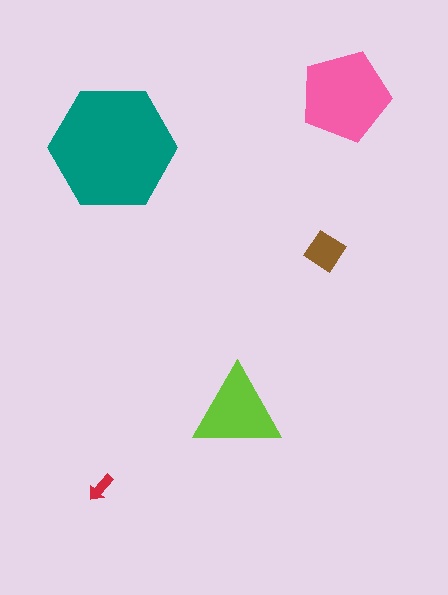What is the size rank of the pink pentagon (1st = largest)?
2nd.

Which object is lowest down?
The red arrow is bottommost.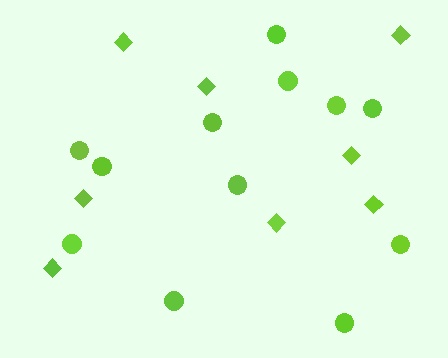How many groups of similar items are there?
There are 2 groups: one group of diamonds (8) and one group of circles (12).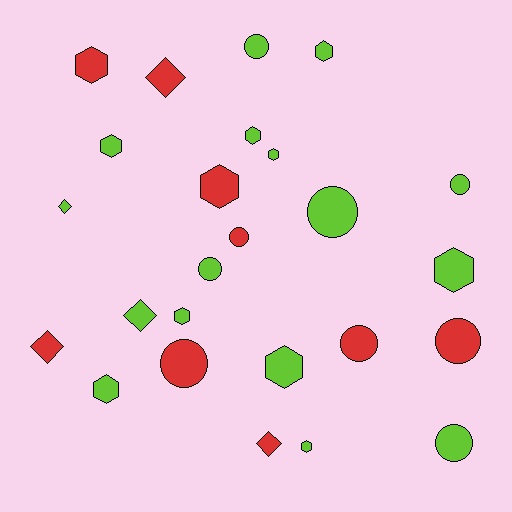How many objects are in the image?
There are 25 objects.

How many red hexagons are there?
There are 2 red hexagons.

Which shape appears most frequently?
Hexagon, with 11 objects.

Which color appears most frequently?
Lime, with 16 objects.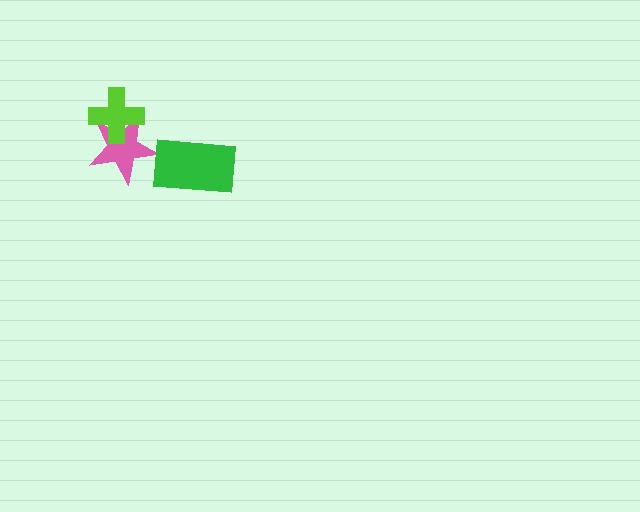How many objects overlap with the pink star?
1 object overlaps with the pink star.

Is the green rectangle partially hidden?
No, no other shape covers it.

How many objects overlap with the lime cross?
1 object overlaps with the lime cross.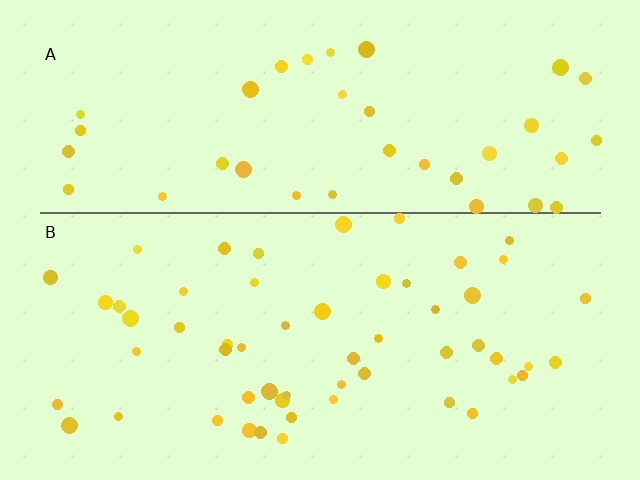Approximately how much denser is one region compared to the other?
Approximately 1.4× — region B over region A.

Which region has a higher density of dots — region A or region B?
B (the bottom).